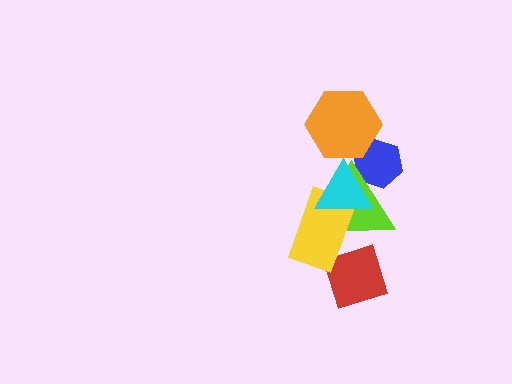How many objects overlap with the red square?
0 objects overlap with the red square.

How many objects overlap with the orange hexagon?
1 object overlaps with the orange hexagon.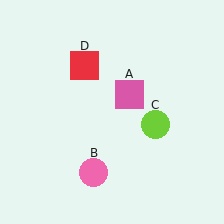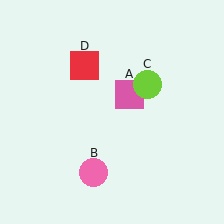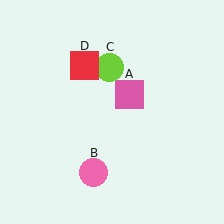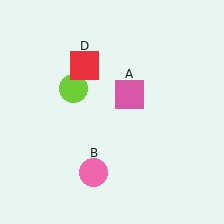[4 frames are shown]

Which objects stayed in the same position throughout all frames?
Pink square (object A) and pink circle (object B) and red square (object D) remained stationary.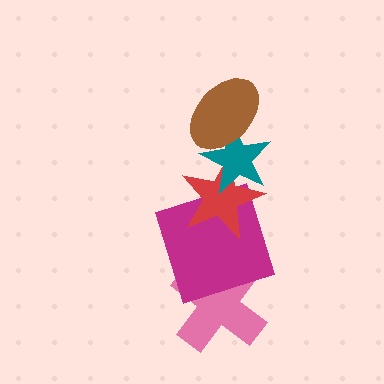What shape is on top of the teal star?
The brown ellipse is on top of the teal star.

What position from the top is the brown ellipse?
The brown ellipse is 1st from the top.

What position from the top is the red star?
The red star is 3rd from the top.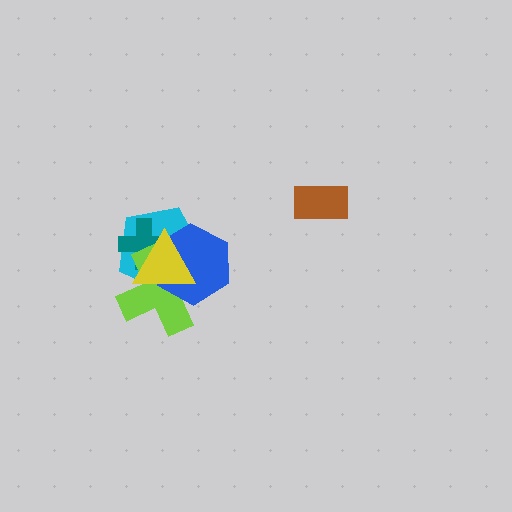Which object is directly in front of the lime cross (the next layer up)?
The blue hexagon is directly in front of the lime cross.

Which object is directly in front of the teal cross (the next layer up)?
The lime cross is directly in front of the teal cross.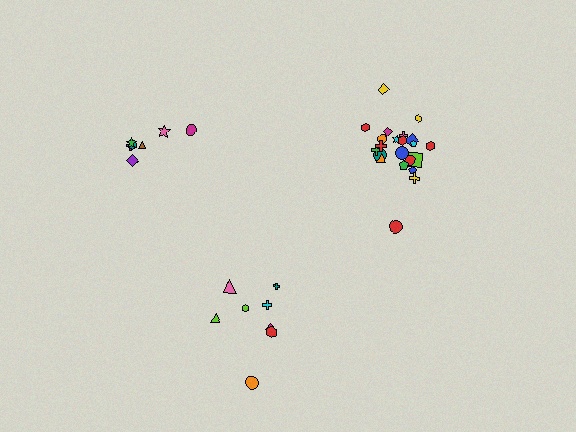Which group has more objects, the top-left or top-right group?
The top-right group.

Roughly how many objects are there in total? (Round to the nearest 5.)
Roughly 35 objects in total.